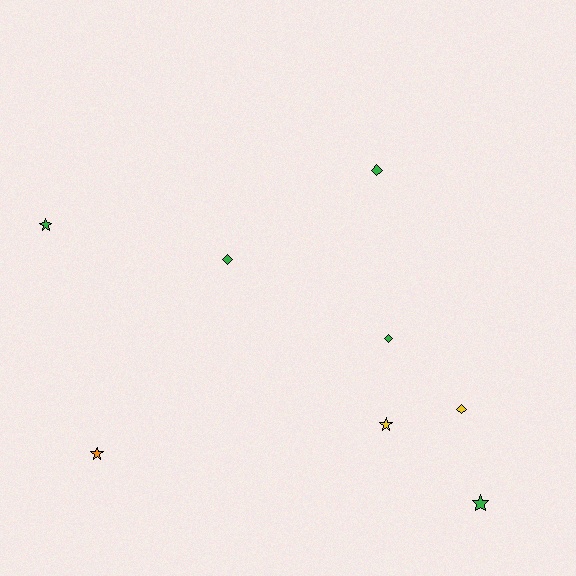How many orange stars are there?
There is 1 orange star.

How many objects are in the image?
There are 8 objects.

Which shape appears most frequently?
Star, with 4 objects.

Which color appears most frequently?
Green, with 5 objects.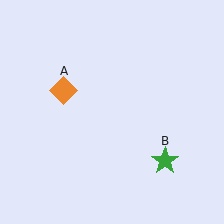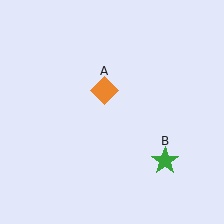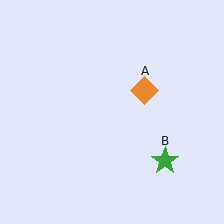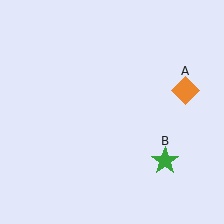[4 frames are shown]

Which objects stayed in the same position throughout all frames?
Green star (object B) remained stationary.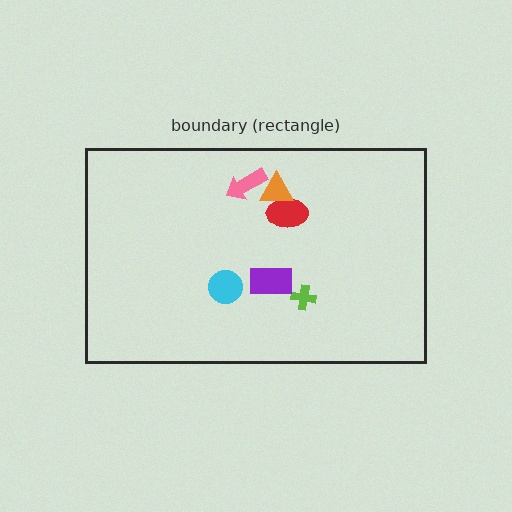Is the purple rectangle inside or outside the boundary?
Inside.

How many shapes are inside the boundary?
6 inside, 0 outside.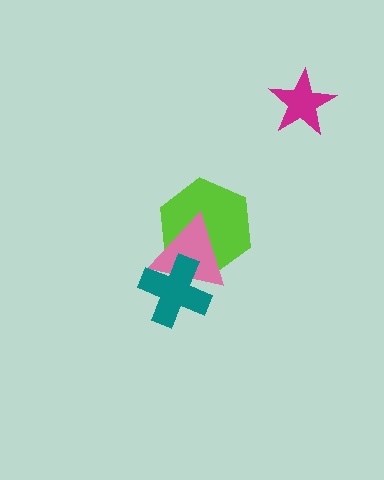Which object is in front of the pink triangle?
The teal cross is in front of the pink triangle.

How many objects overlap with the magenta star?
0 objects overlap with the magenta star.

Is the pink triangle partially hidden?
Yes, it is partially covered by another shape.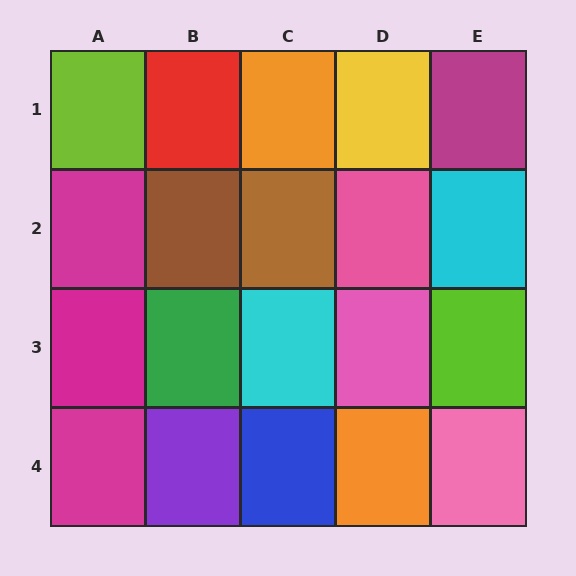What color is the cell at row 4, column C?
Blue.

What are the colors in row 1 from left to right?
Lime, red, orange, yellow, magenta.